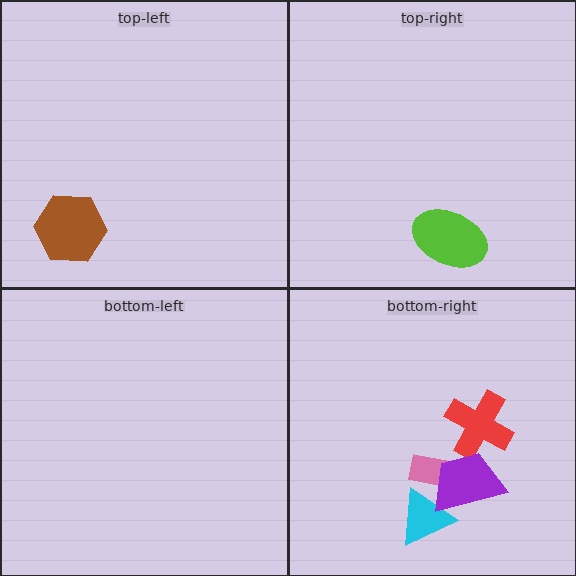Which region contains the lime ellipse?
The top-right region.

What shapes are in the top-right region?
The lime ellipse.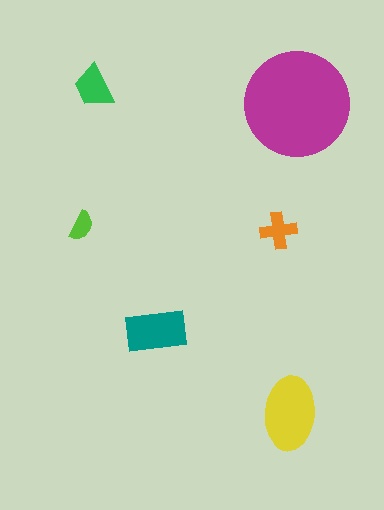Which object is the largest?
The magenta circle.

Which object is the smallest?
The lime semicircle.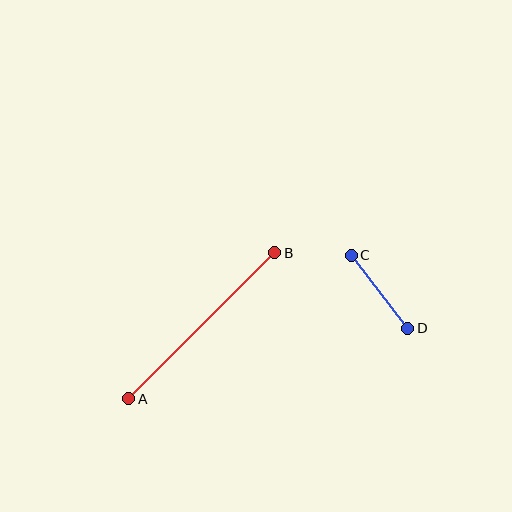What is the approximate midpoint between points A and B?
The midpoint is at approximately (202, 326) pixels.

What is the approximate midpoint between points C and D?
The midpoint is at approximately (379, 292) pixels.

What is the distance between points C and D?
The distance is approximately 93 pixels.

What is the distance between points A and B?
The distance is approximately 206 pixels.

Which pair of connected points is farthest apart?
Points A and B are farthest apart.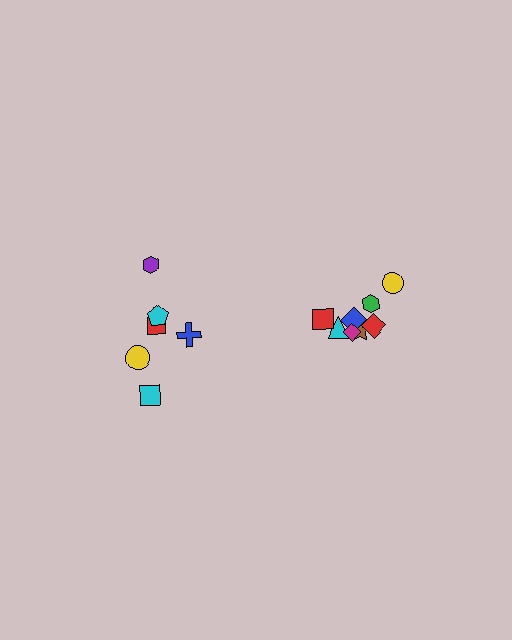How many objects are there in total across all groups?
There are 14 objects.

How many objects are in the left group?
There are 6 objects.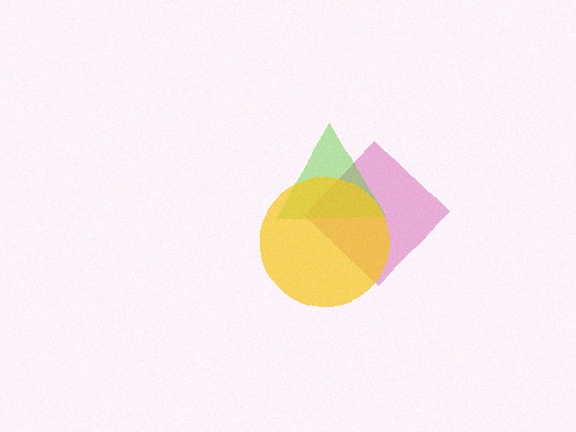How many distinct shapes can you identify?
There are 3 distinct shapes: a magenta diamond, a lime triangle, a yellow circle.